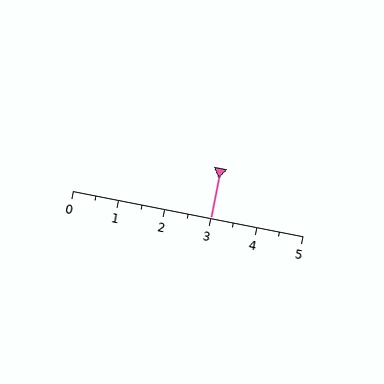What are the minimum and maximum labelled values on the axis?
The axis runs from 0 to 5.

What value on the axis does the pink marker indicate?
The marker indicates approximately 3.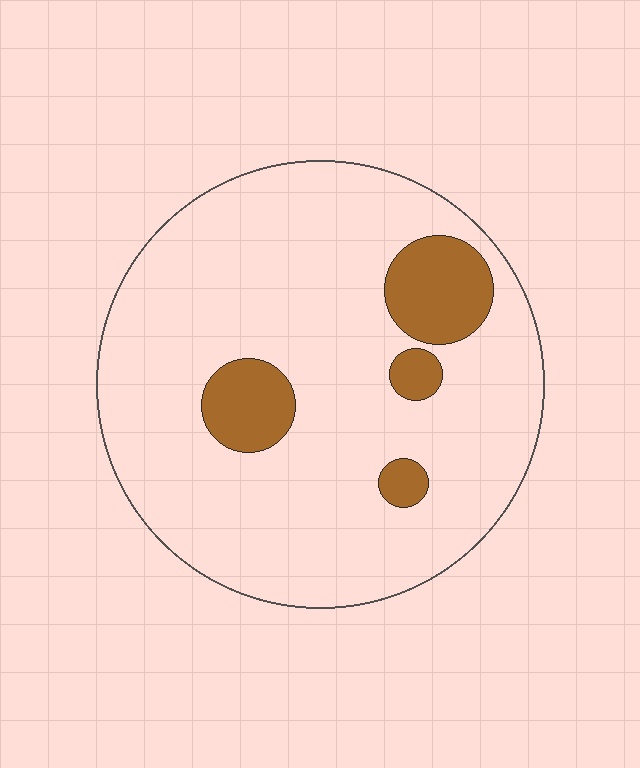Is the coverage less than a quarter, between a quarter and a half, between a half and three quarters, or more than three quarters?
Less than a quarter.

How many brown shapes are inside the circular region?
4.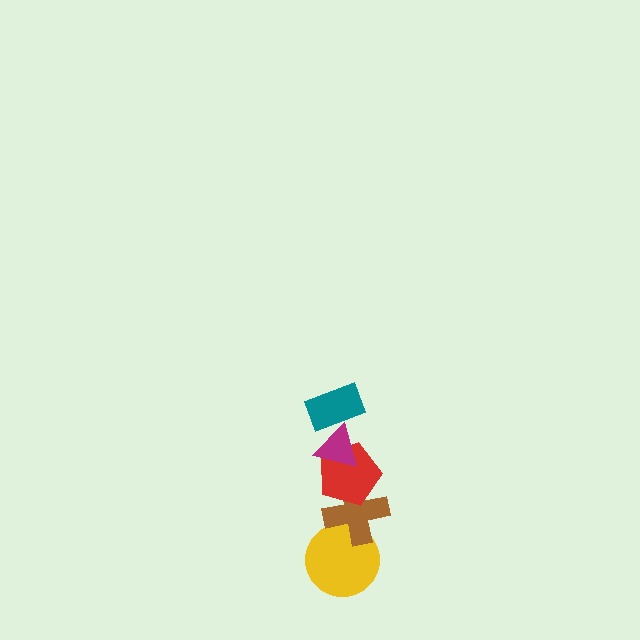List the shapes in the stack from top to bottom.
From top to bottom: the teal rectangle, the magenta triangle, the red pentagon, the brown cross, the yellow circle.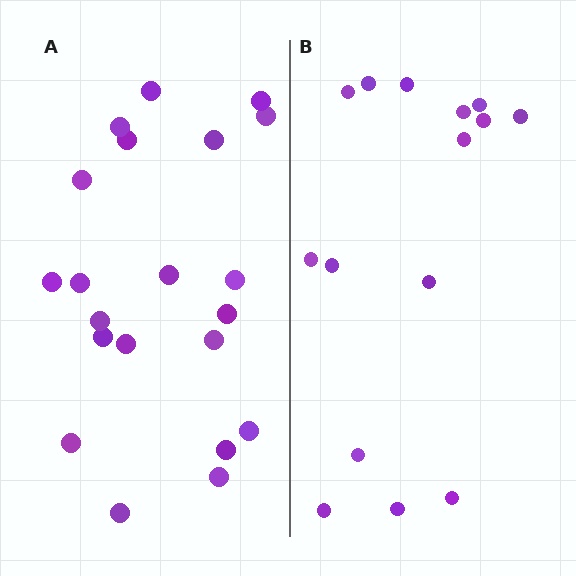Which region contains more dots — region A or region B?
Region A (the left region) has more dots.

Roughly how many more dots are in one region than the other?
Region A has about 6 more dots than region B.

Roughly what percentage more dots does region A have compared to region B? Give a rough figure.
About 40% more.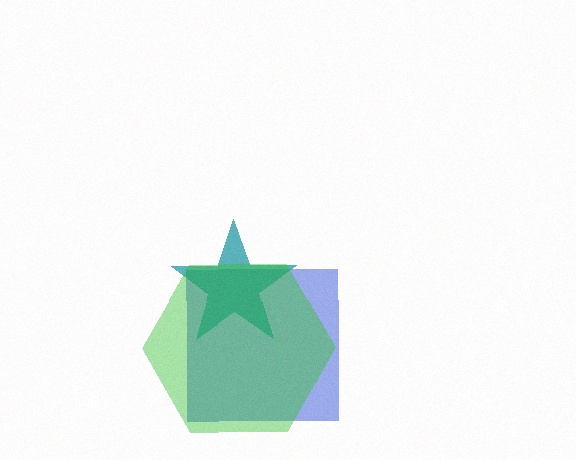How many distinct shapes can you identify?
There are 3 distinct shapes: a blue square, a teal star, a green hexagon.